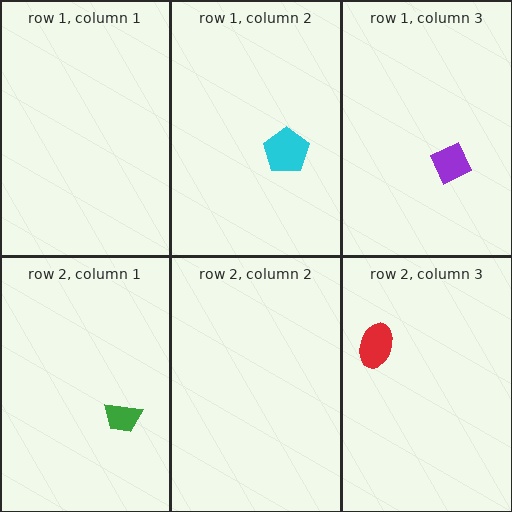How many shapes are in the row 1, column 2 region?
1.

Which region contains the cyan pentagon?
The row 1, column 2 region.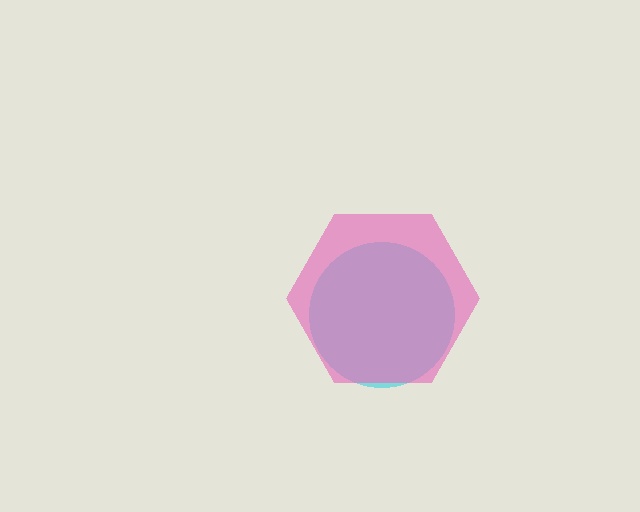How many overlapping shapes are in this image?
There are 2 overlapping shapes in the image.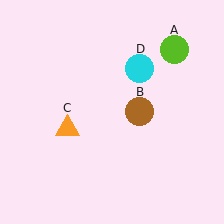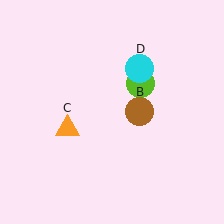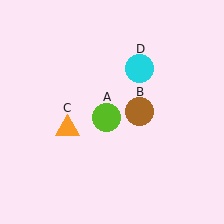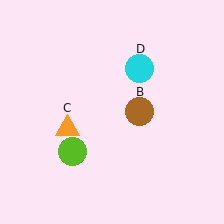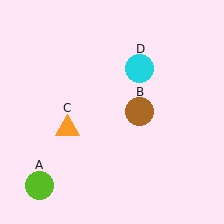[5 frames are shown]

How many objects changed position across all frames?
1 object changed position: lime circle (object A).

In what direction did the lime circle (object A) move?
The lime circle (object A) moved down and to the left.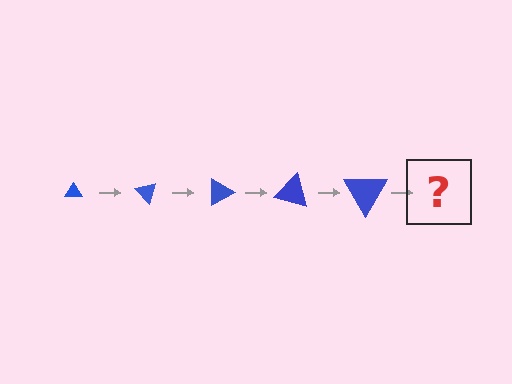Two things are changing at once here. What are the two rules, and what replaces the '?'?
The two rules are that the triangle grows larger each step and it rotates 45 degrees each step. The '?' should be a triangle, larger than the previous one and rotated 225 degrees from the start.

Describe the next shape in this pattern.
It should be a triangle, larger than the previous one and rotated 225 degrees from the start.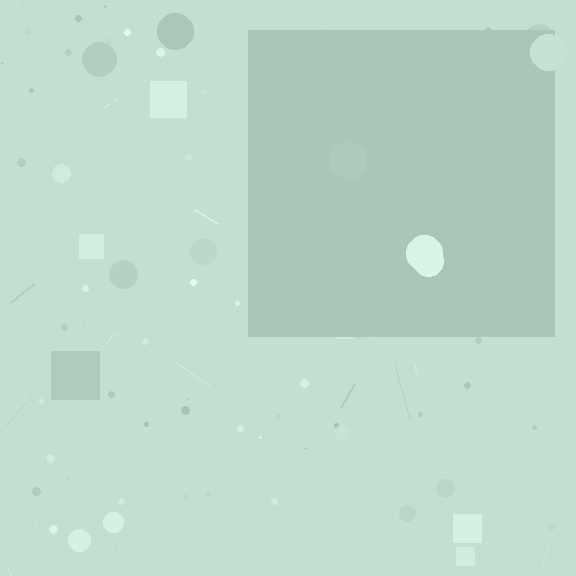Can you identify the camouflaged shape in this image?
The camouflaged shape is a square.